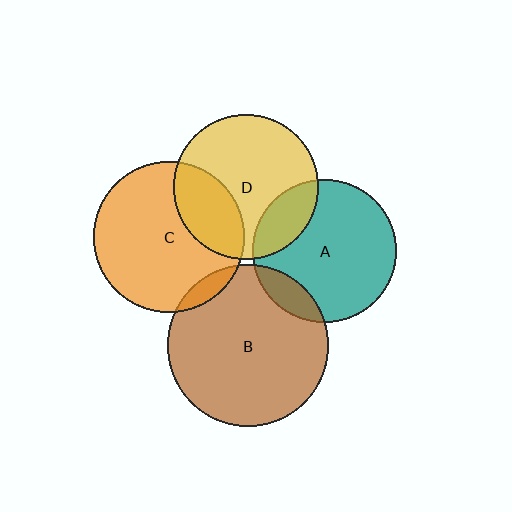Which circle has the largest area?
Circle B (brown).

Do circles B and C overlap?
Yes.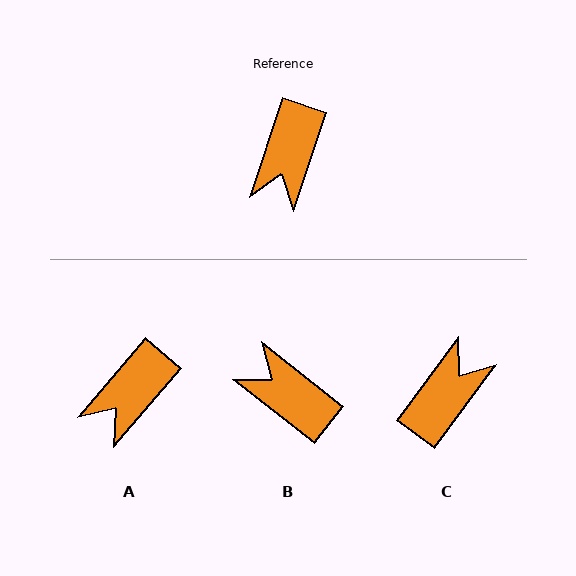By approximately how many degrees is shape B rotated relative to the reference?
Approximately 110 degrees clockwise.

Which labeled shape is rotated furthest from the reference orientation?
C, about 162 degrees away.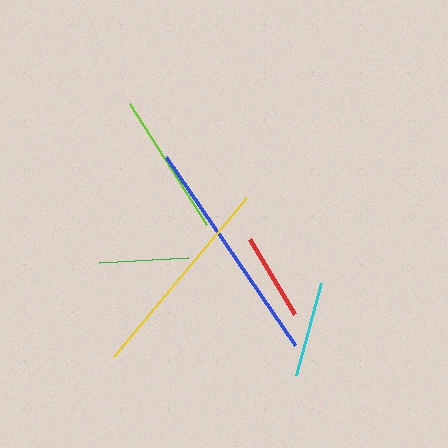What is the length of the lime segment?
The lime segment is approximately 144 pixels long.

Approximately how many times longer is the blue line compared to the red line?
The blue line is approximately 2.6 times the length of the red line.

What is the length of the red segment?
The red segment is approximately 87 pixels long.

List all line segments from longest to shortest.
From longest to shortest: blue, yellow, lime, cyan, green, red.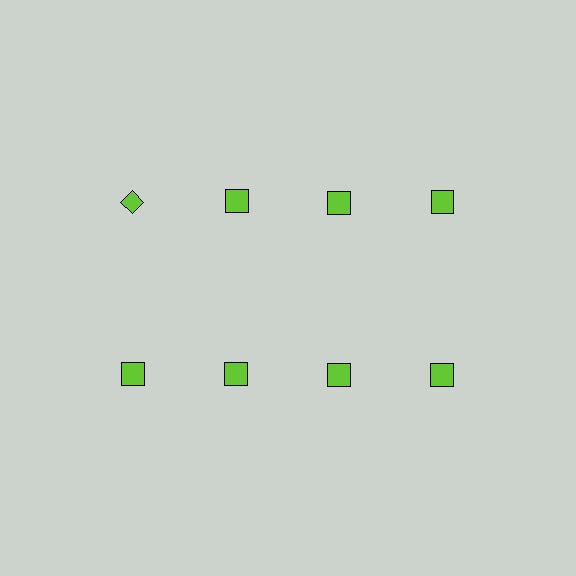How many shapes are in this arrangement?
There are 8 shapes arranged in a grid pattern.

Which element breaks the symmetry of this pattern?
The lime diamond in the top row, leftmost column breaks the symmetry. All other shapes are lime squares.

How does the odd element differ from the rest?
It has a different shape: diamond instead of square.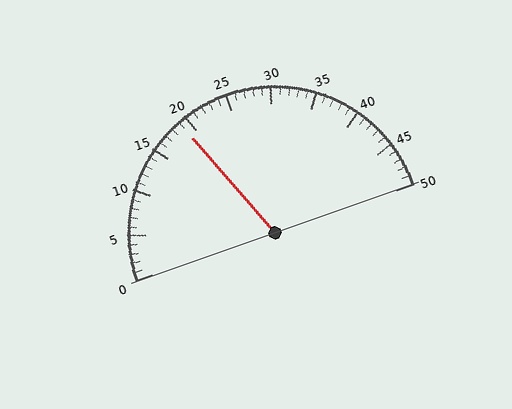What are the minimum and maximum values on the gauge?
The gauge ranges from 0 to 50.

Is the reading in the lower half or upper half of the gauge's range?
The reading is in the lower half of the range (0 to 50).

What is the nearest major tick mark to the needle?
The nearest major tick mark is 20.